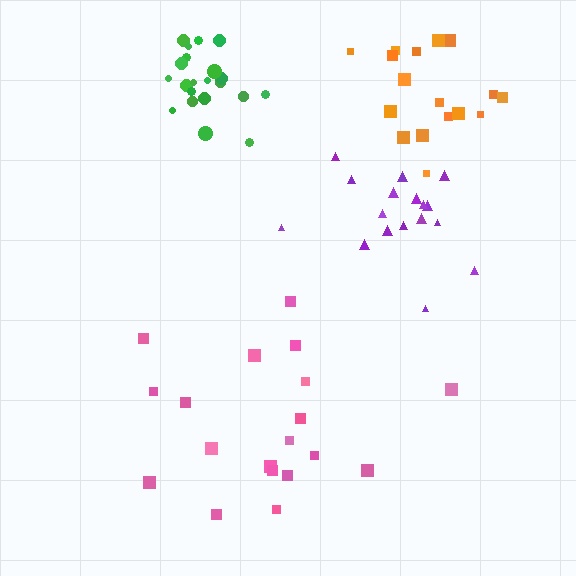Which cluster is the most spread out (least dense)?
Pink.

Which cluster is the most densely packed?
Green.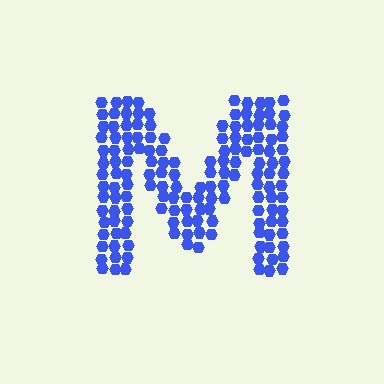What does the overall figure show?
The overall figure shows the letter M.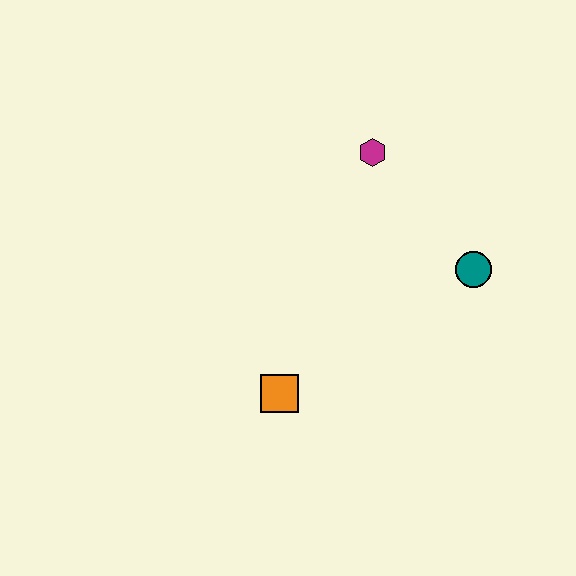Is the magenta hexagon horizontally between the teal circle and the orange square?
Yes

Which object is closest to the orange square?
The teal circle is closest to the orange square.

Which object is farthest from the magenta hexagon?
The orange square is farthest from the magenta hexagon.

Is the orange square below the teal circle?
Yes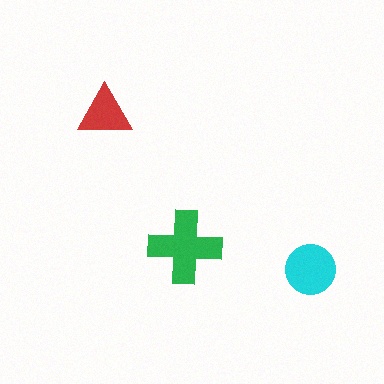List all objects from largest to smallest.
The green cross, the cyan circle, the red triangle.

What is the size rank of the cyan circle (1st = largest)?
2nd.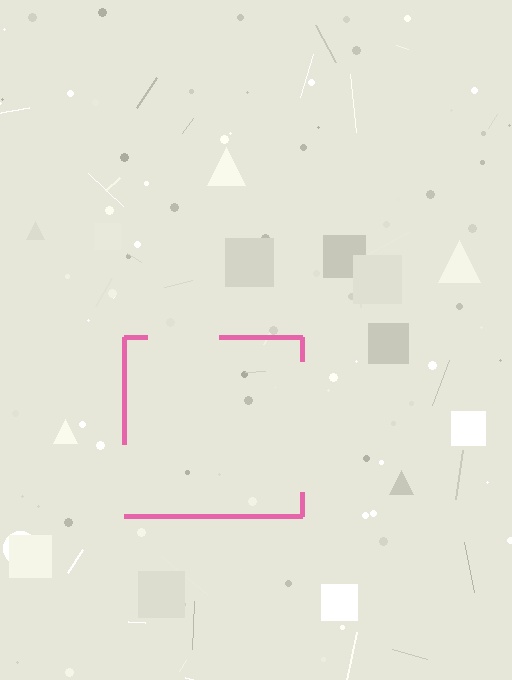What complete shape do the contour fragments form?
The contour fragments form a square.